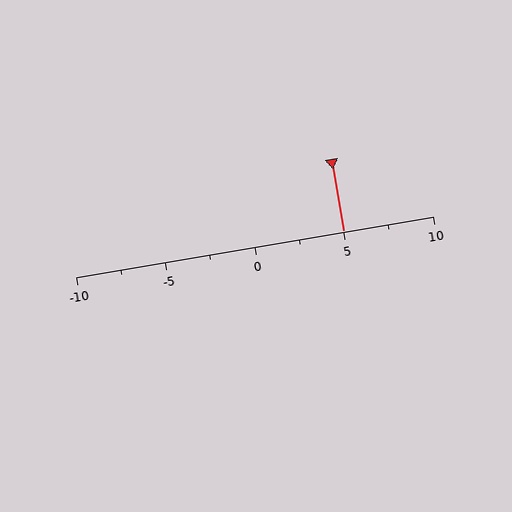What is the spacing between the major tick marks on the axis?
The major ticks are spaced 5 apart.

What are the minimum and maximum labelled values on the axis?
The axis runs from -10 to 10.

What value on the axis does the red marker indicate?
The marker indicates approximately 5.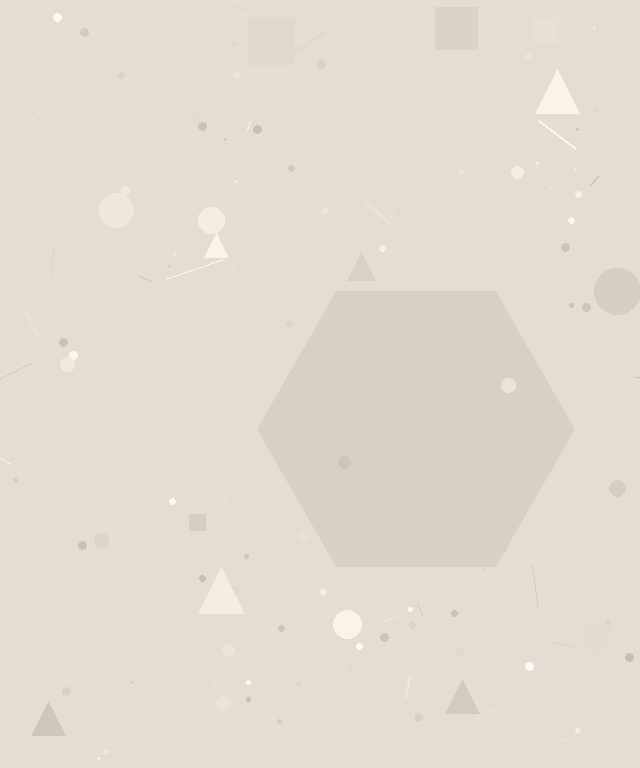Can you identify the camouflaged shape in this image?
The camouflaged shape is a hexagon.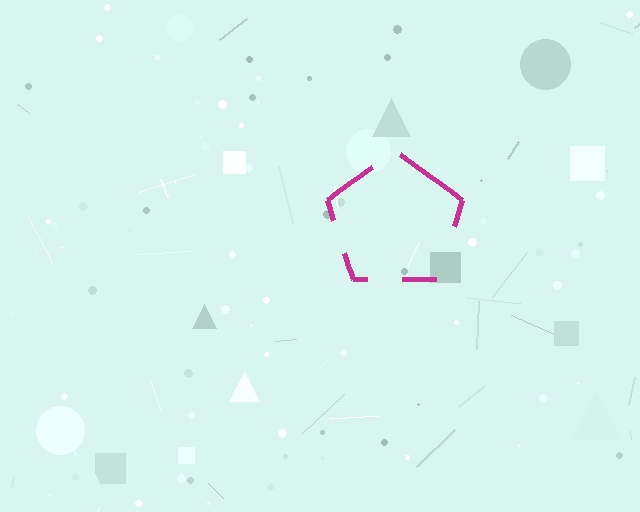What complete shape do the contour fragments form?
The contour fragments form a pentagon.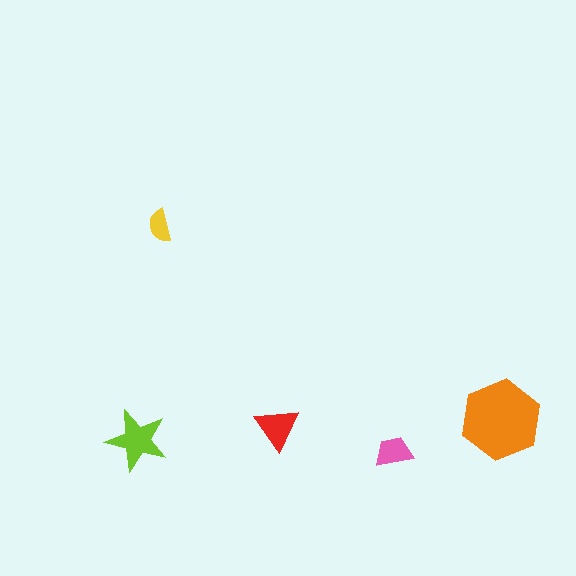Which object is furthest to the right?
The orange hexagon is rightmost.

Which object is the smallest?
The yellow semicircle.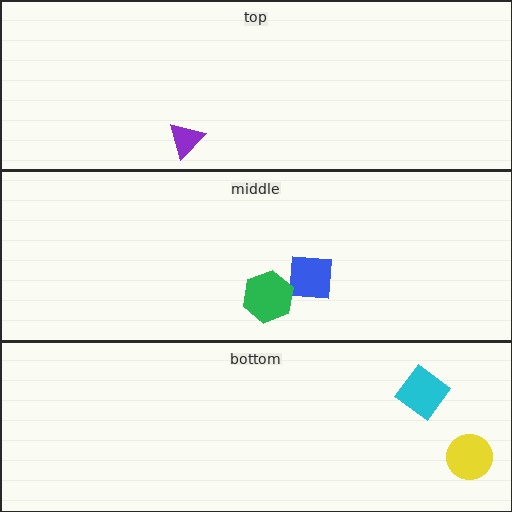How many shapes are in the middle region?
2.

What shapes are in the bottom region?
The yellow circle, the cyan diamond.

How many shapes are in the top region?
1.